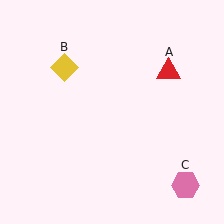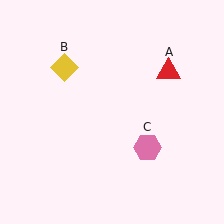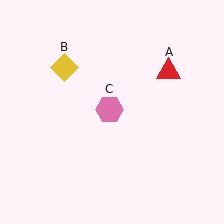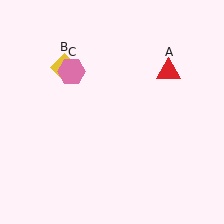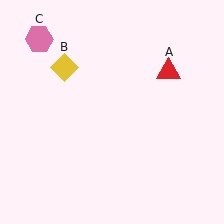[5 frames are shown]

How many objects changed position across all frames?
1 object changed position: pink hexagon (object C).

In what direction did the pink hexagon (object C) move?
The pink hexagon (object C) moved up and to the left.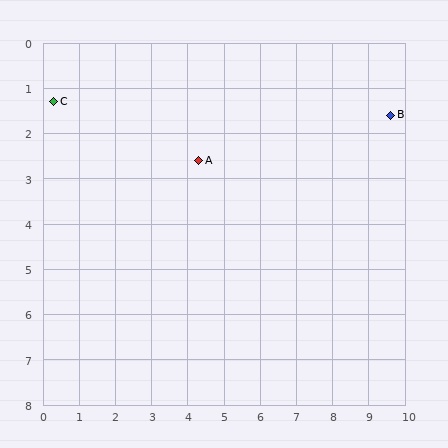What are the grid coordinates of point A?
Point A is at approximately (4.3, 2.6).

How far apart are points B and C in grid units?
Points B and C are about 9.3 grid units apart.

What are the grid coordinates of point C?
Point C is at approximately (0.3, 1.3).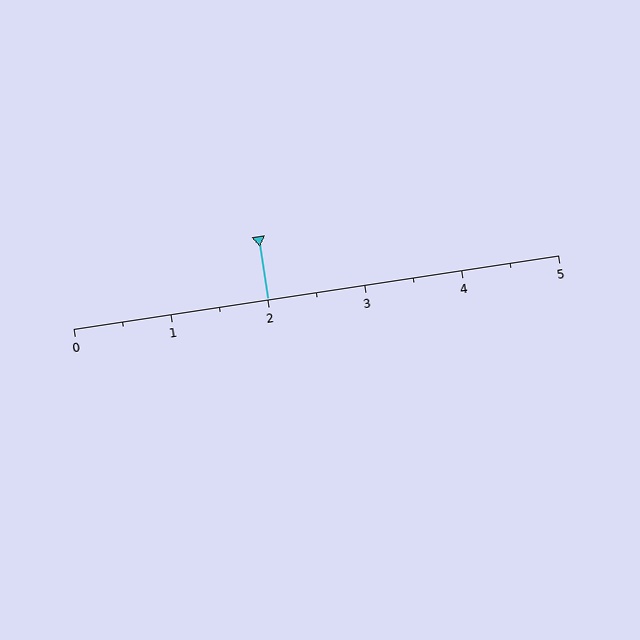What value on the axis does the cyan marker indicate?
The marker indicates approximately 2.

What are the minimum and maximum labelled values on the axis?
The axis runs from 0 to 5.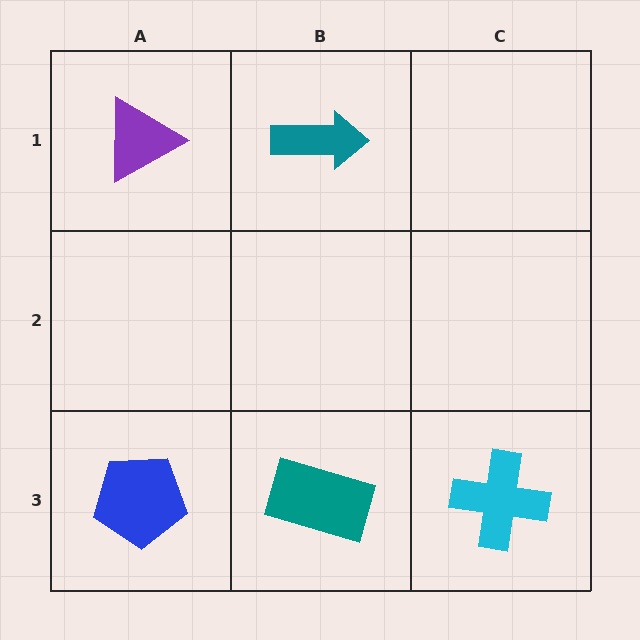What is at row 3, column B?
A teal rectangle.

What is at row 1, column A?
A purple triangle.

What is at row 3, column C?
A cyan cross.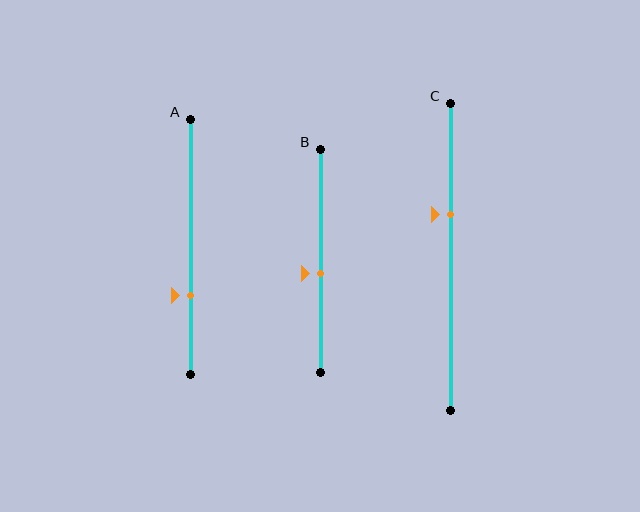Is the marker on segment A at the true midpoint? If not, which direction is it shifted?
No, the marker on segment A is shifted downward by about 19% of the segment length.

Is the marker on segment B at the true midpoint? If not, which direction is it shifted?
No, the marker on segment B is shifted downward by about 6% of the segment length.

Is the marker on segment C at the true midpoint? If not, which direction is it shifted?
No, the marker on segment C is shifted upward by about 14% of the segment length.